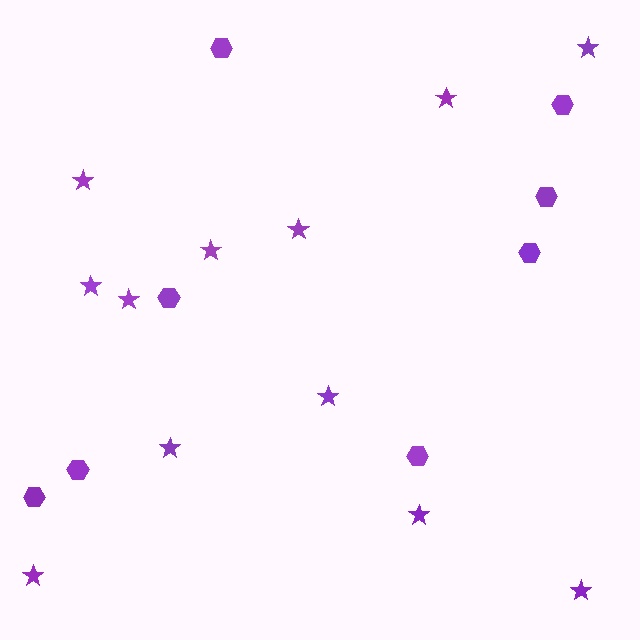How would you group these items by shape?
There are 2 groups: one group of hexagons (8) and one group of stars (12).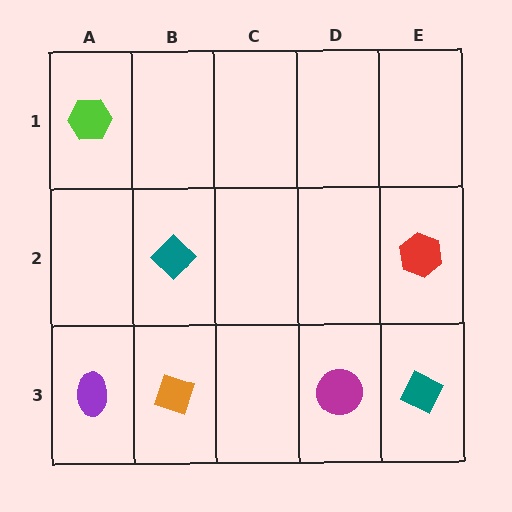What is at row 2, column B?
A teal diamond.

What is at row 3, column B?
An orange diamond.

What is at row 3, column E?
A teal diamond.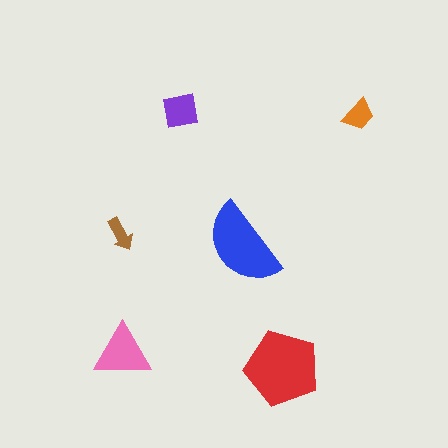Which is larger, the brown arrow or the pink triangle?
The pink triangle.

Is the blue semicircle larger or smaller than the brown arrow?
Larger.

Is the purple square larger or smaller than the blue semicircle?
Smaller.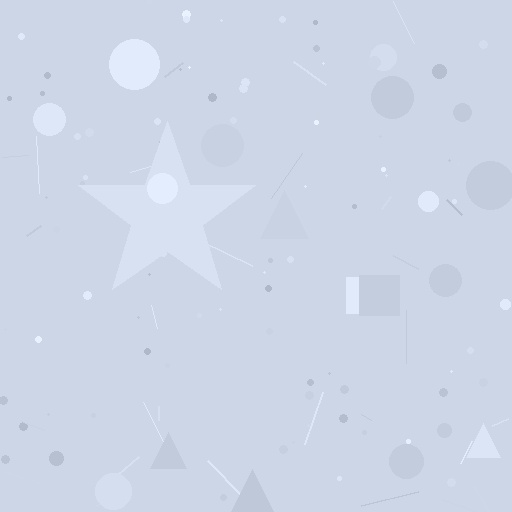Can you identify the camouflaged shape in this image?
The camouflaged shape is a star.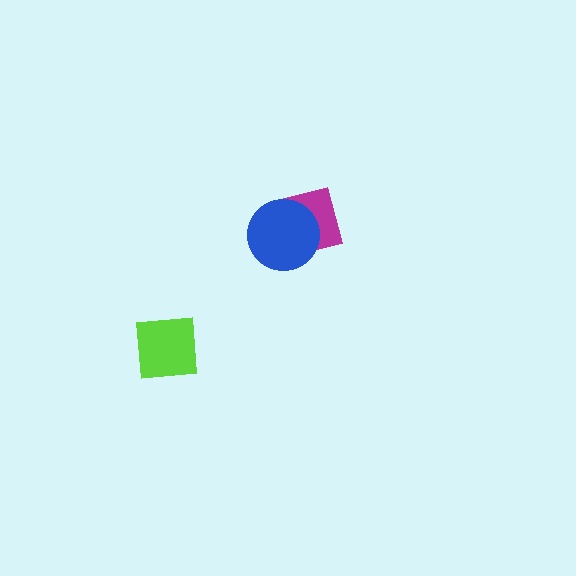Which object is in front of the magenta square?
The blue circle is in front of the magenta square.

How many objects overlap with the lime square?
0 objects overlap with the lime square.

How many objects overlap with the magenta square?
1 object overlaps with the magenta square.